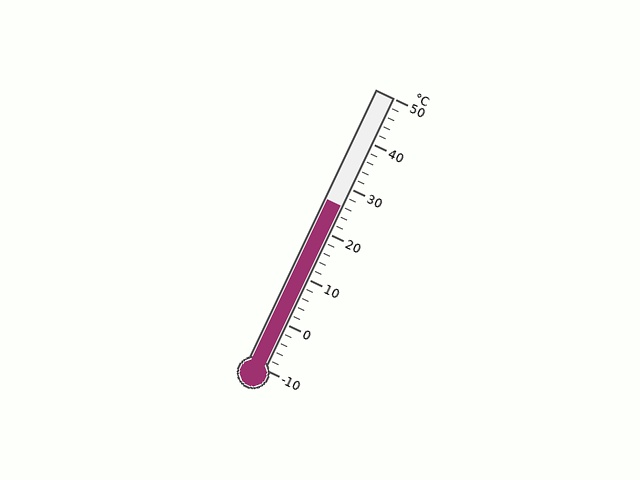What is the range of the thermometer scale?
The thermometer scale ranges from -10°C to 50°C.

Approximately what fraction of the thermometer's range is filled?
The thermometer is filled to approximately 60% of its range.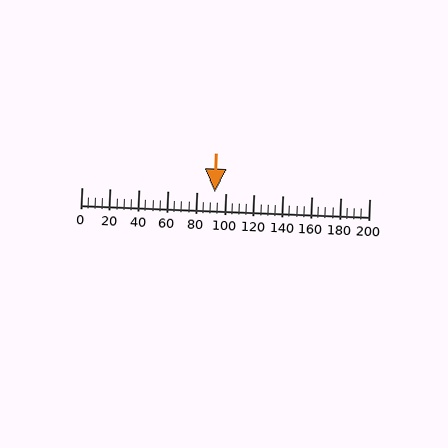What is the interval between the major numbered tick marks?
The major tick marks are spaced 20 units apart.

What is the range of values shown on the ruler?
The ruler shows values from 0 to 200.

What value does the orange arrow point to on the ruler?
The orange arrow points to approximately 92.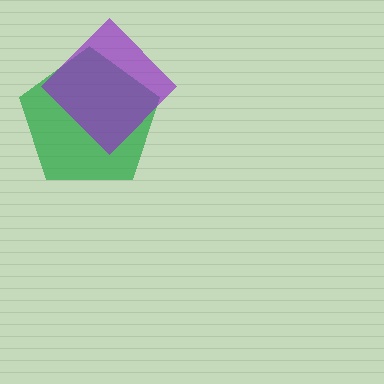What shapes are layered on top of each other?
The layered shapes are: a green pentagon, a purple diamond.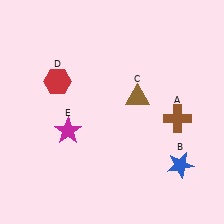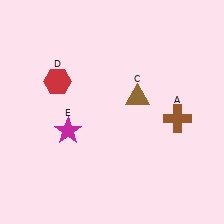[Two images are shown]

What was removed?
The blue star (B) was removed in Image 2.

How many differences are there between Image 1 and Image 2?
There is 1 difference between the two images.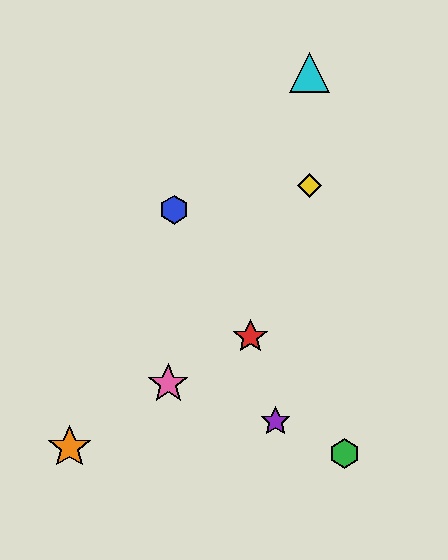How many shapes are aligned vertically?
2 shapes (the yellow diamond, the cyan triangle) are aligned vertically.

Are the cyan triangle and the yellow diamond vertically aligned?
Yes, both are at x≈310.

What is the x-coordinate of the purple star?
The purple star is at x≈276.